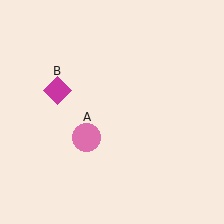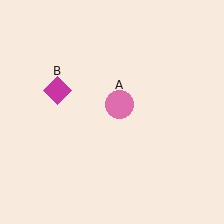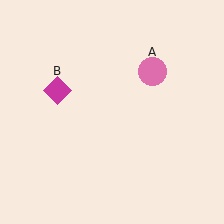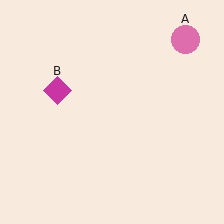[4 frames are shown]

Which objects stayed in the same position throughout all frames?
Magenta diamond (object B) remained stationary.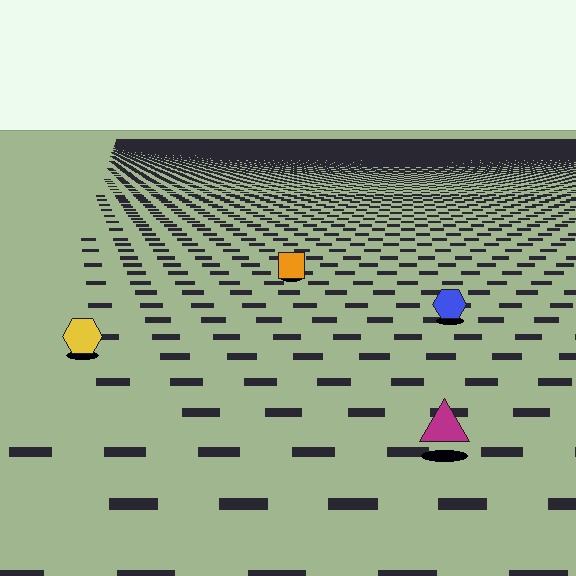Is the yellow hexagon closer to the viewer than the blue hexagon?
Yes. The yellow hexagon is closer — you can tell from the texture gradient: the ground texture is coarser near it.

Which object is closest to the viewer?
The magenta triangle is closest. The texture marks near it are larger and more spread out.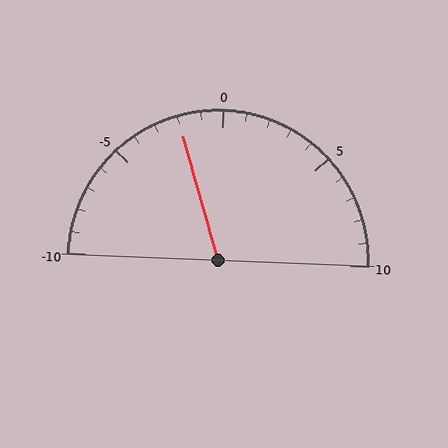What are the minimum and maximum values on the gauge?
The gauge ranges from -10 to 10.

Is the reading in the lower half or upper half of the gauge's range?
The reading is in the lower half of the range (-10 to 10).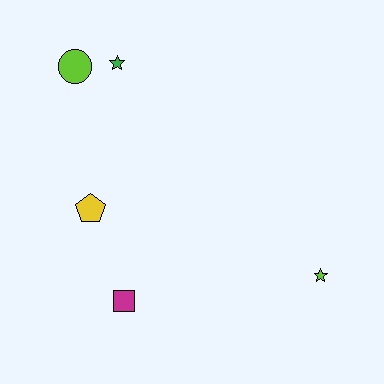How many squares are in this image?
There is 1 square.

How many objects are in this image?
There are 5 objects.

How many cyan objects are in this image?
There are no cyan objects.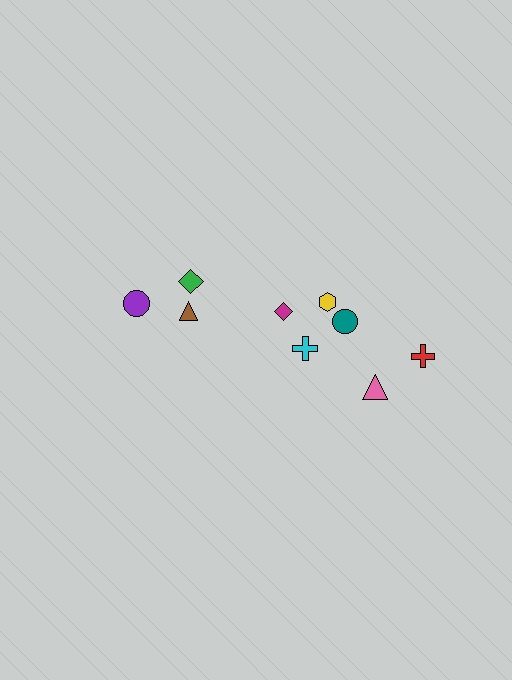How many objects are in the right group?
There are 6 objects.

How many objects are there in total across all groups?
There are 9 objects.